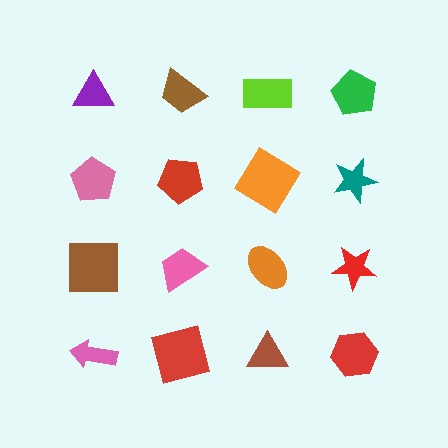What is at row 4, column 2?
A red square.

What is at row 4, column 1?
A pink arrow.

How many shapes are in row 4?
4 shapes.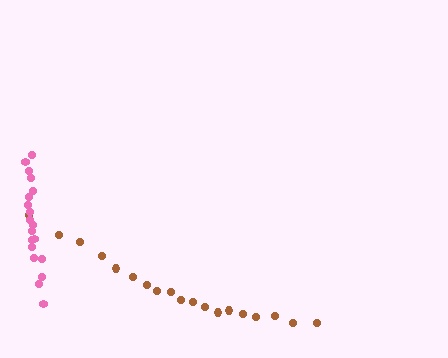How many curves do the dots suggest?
There are 2 distinct paths.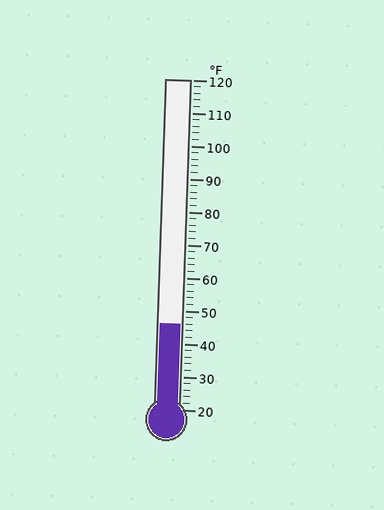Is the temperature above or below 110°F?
The temperature is below 110°F.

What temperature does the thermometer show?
The thermometer shows approximately 46°F.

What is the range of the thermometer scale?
The thermometer scale ranges from 20°F to 120°F.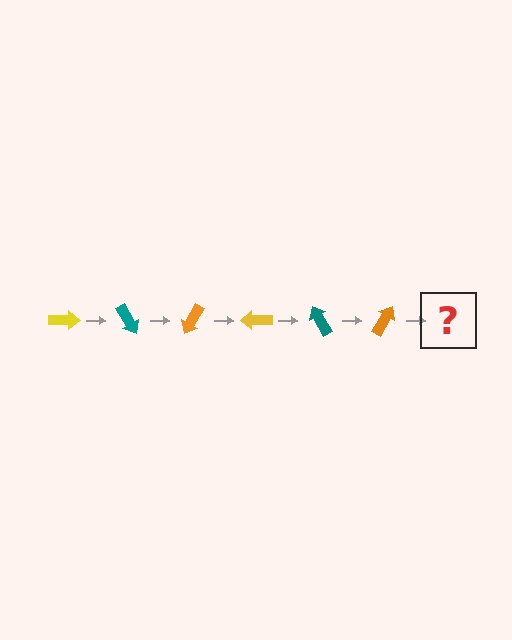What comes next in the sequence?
The next element should be a yellow arrow, rotated 360 degrees from the start.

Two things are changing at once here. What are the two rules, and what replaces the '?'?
The two rules are that it rotates 60 degrees each step and the color cycles through yellow, teal, and orange. The '?' should be a yellow arrow, rotated 360 degrees from the start.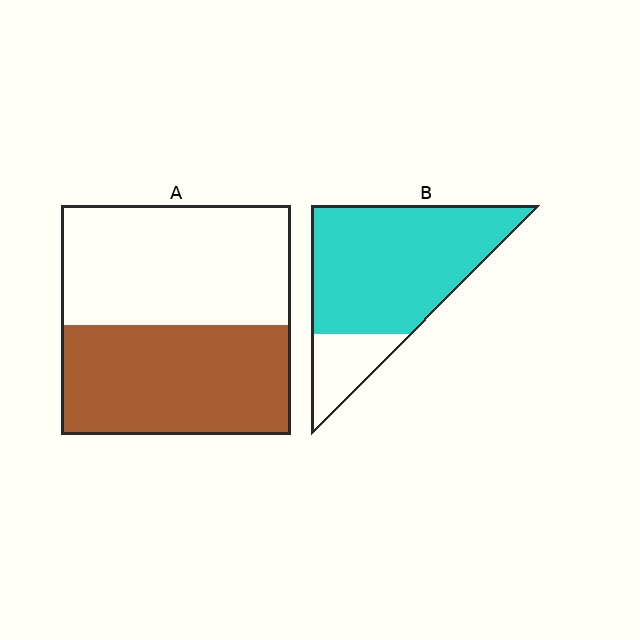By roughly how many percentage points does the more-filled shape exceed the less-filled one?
By roughly 35 percentage points (B over A).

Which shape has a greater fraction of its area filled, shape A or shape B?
Shape B.